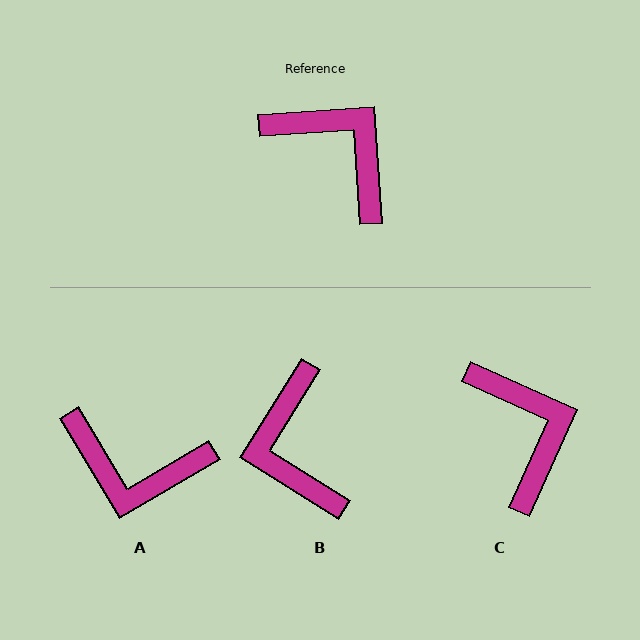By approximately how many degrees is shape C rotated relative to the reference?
Approximately 28 degrees clockwise.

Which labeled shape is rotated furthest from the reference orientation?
A, about 153 degrees away.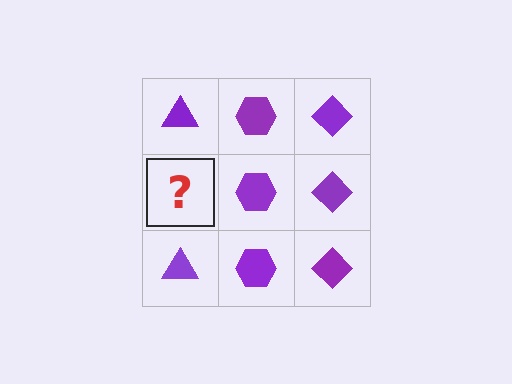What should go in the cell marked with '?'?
The missing cell should contain a purple triangle.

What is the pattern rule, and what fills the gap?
The rule is that each column has a consistent shape. The gap should be filled with a purple triangle.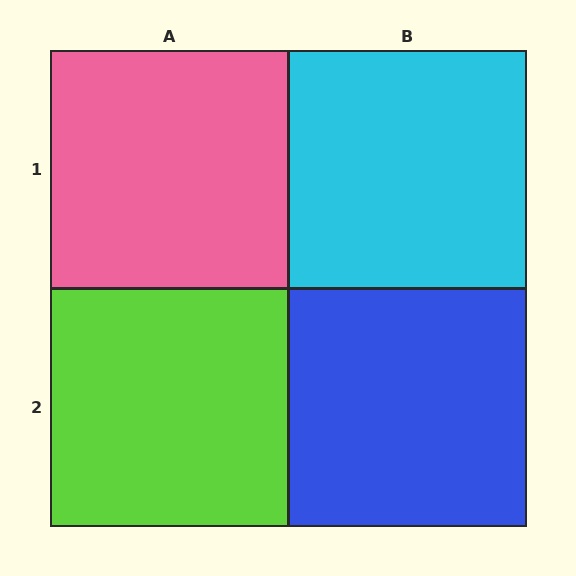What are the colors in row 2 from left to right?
Lime, blue.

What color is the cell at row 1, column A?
Pink.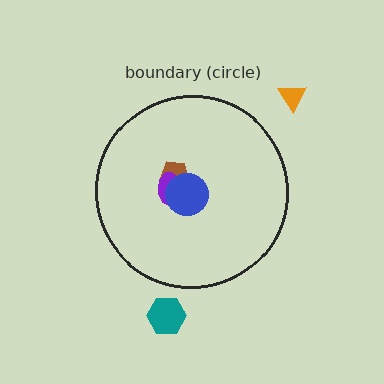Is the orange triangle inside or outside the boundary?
Outside.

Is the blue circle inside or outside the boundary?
Inside.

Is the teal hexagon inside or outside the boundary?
Outside.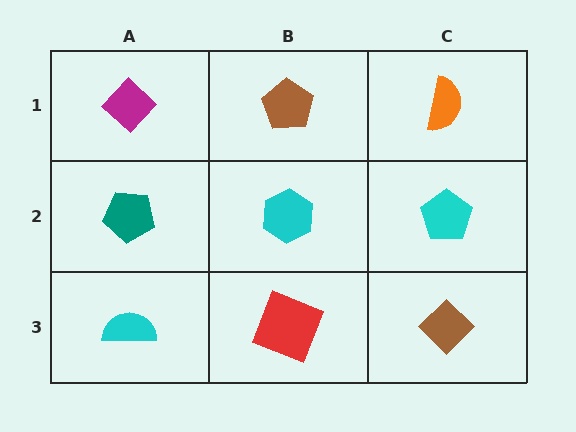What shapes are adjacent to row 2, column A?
A magenta diamond (row 1, column A), a cyan semicircle (row 3, column A), a cyan hexagon (row 2, column B).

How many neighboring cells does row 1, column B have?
3.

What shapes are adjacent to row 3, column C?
A cyan pentagon (row 2, column C), a red square (row 3, column B).